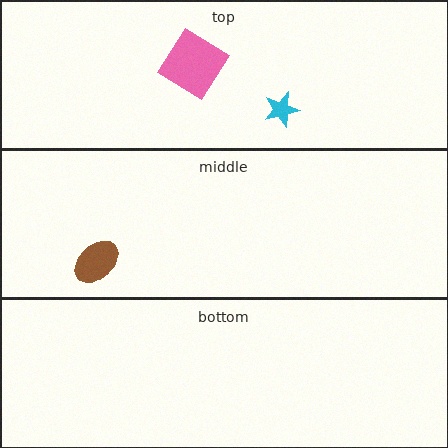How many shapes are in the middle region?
1.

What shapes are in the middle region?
The brown ellipse.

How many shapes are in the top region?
2.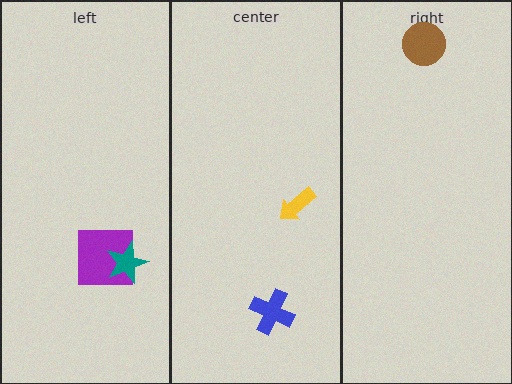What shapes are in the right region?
The brown circle.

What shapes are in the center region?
The yellow arrow, the blue cross.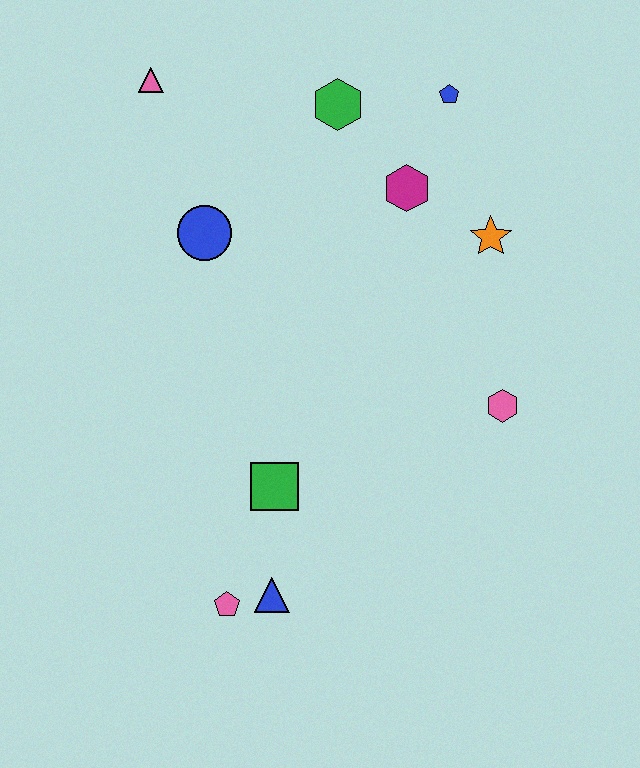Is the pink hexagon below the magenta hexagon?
Yes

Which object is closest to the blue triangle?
The pink pentagon is closest to the blue triangle.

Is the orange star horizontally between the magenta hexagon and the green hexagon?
No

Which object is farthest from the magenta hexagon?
The pink pentagon is farthest from the magenta hexagon.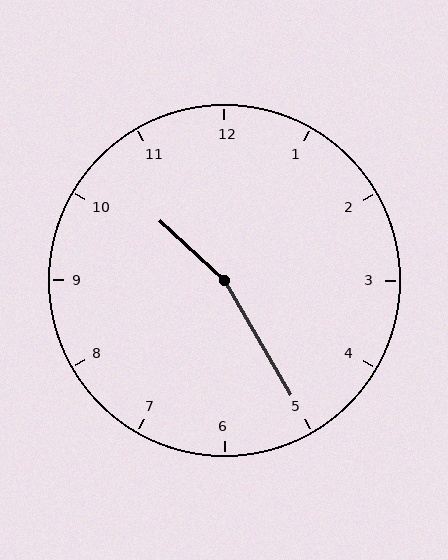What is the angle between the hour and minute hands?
Approximately 162 degrees.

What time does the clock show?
10:25.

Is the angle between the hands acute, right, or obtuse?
It is obtuse.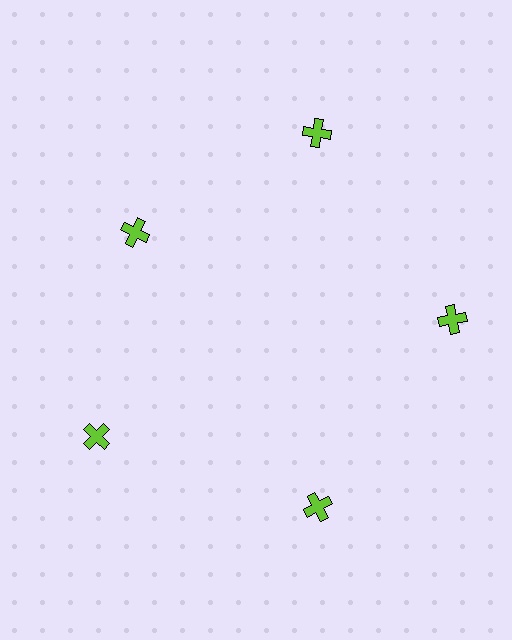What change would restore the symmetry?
The symmetry would be restored by moving it outward, back onto the ring so that all 5 crosses sit at equal angles and equal distance from the center.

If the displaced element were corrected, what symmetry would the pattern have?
It would have 5-fold rotational symmetry — the pattern would map onto itself every 72 degrees.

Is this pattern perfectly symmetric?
No. The 5 lime crosses are arranged in a ring, but one element near the 10 o'clock position is pulled inward toward the center, breaking the 5-fold rotational symmetry.